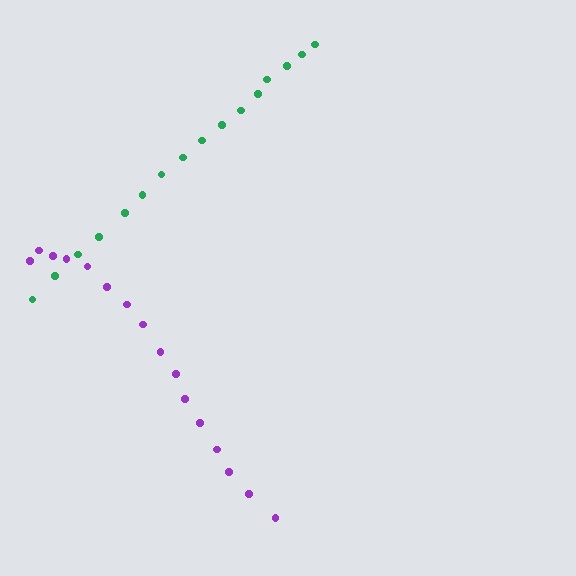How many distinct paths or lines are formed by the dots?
There are 2 distinct paths.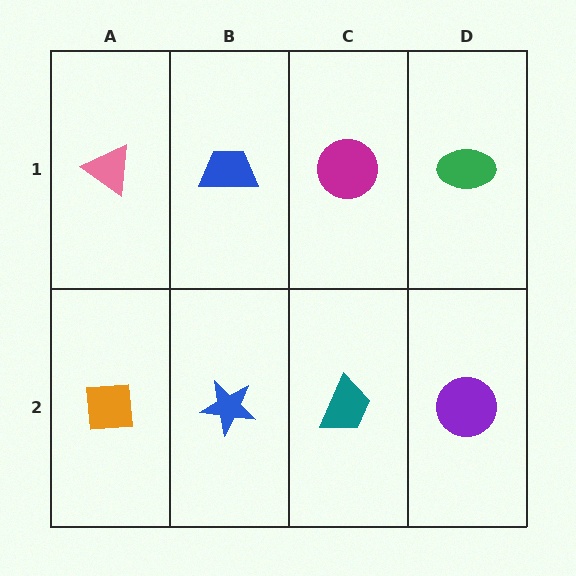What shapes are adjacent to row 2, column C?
A magenta circle (row 1, column C), a blue star (row 2, column B), a purple circle (row 2, column D).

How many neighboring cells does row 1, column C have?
3.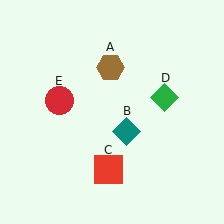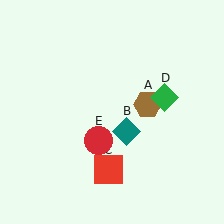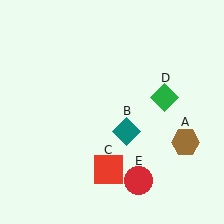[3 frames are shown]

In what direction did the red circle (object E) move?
The red circle (object E) moved down and to the right.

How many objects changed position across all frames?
2 objects changed position: brown hexagon (object A), red circle (object E).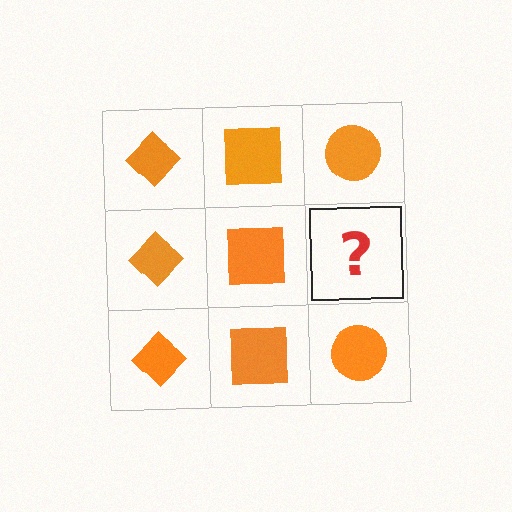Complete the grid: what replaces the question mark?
The question mark should be replaced with an orange circle.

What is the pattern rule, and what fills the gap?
The rule is that each column has a consistent shape. The gap should be filled with an orange circle.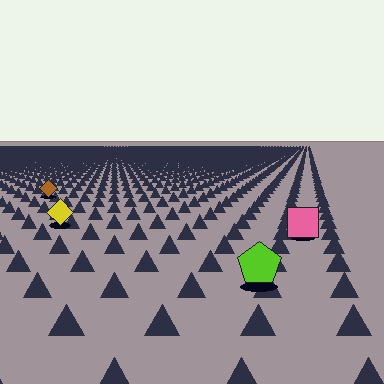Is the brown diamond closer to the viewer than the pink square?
No. The pink square is closer — you can tell from the texture gradient: the ground texture is coarser near it.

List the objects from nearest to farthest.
From nearest to farthest: the lime pentagon, the pink square, the yellow diamond, the brown diamond.